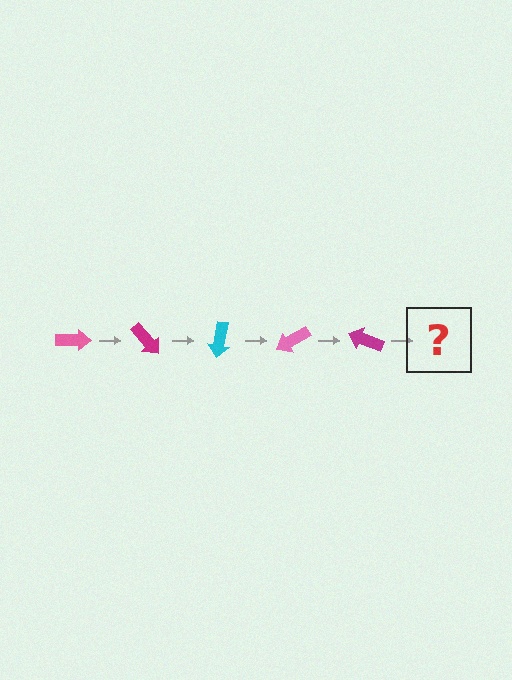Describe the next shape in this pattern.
It should be a cyan arrow, rotated 250 degrees from the start.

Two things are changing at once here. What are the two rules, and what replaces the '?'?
The two rules are that it rotates 50 degrees each step and the color cycles through pink, magenta, and cyan. The '?' should be a cyan arrow, rotated 250 degrees from the start.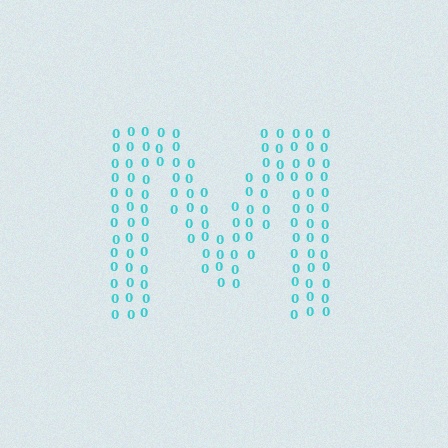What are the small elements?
The small elements are digit 0's.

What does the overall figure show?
The overall figure shows the letter M.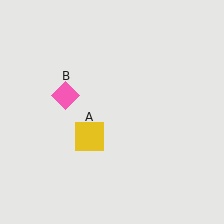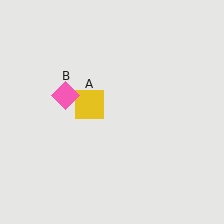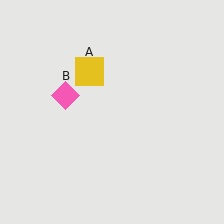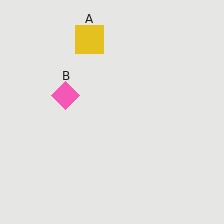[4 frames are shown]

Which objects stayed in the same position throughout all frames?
Pink diamond (object B) remained stationary.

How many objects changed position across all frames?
1 object changed position: yellow square (object A).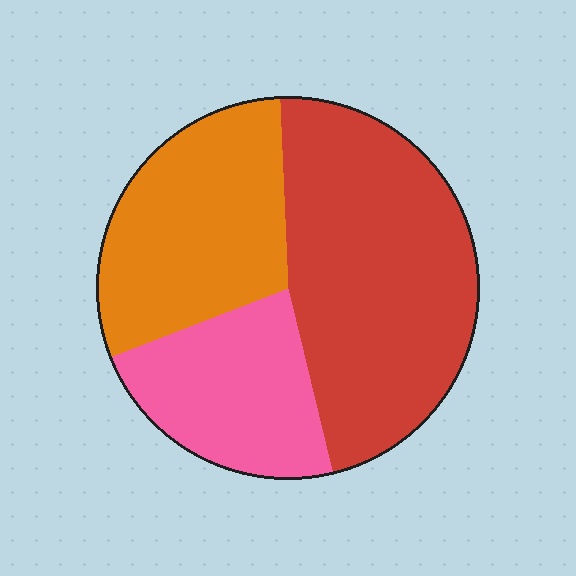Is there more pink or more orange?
Orange.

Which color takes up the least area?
Pink, at roughly 25%.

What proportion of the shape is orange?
Orange takes up about one third (1/3) of the shape.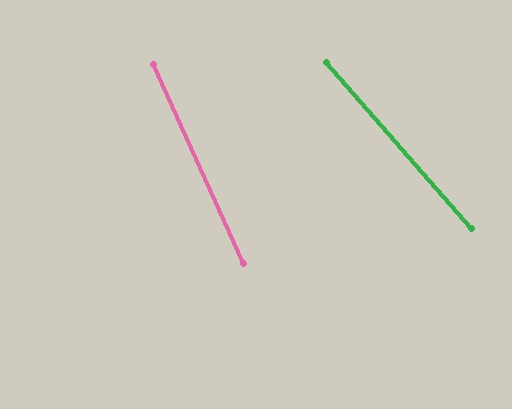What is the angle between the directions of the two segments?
Approximately 17 degrees.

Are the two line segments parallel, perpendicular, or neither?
Neither parallel nor perpendicular — they differ by about 17°.